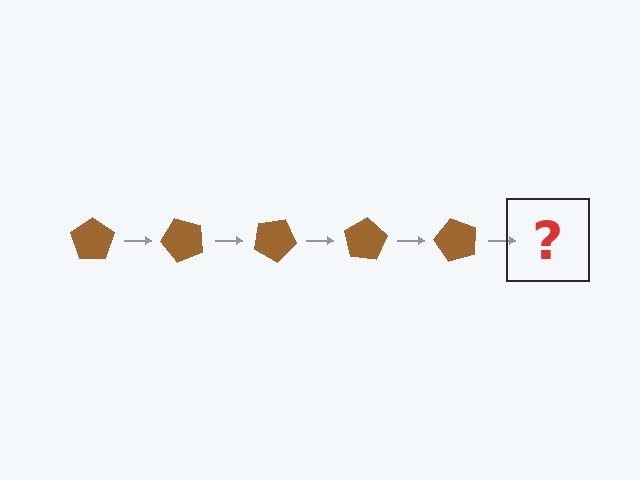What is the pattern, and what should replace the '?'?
The pattern is that the pentagon rotates 50 degrees each step. The '?' should be a brown pentagon rotated 250 degrees.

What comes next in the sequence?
The next element should be a brown pentagon rotated 250 degrees.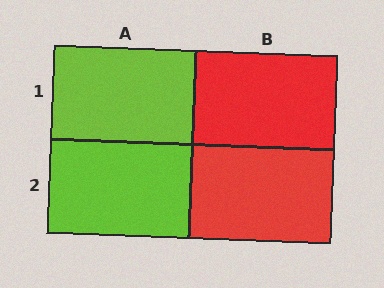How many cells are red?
2 cells are red.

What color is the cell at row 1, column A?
Lime.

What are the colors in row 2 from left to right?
Lime, red.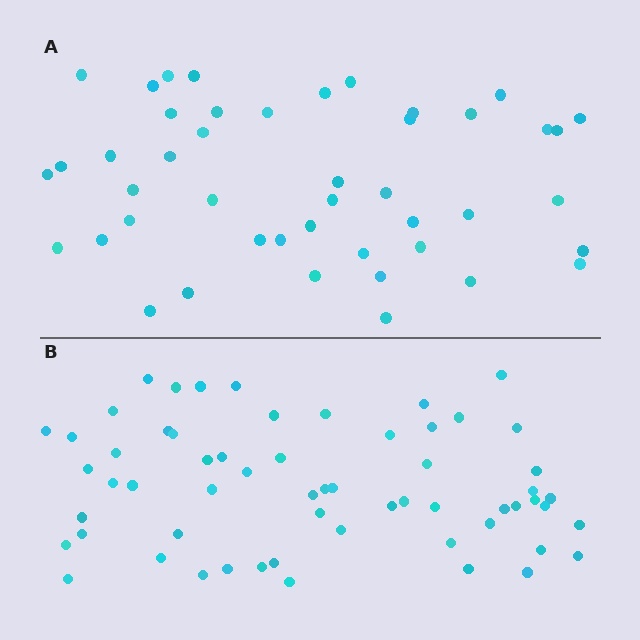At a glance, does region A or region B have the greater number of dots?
Region B (the bottom region) has more dots.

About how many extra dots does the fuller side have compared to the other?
Region B has approximately 15 more dots than region A.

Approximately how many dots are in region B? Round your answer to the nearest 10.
About 60 dots.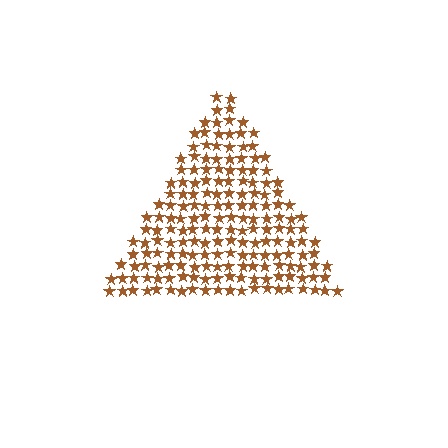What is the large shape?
The large shape is a triangle.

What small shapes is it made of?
It is made of small stars.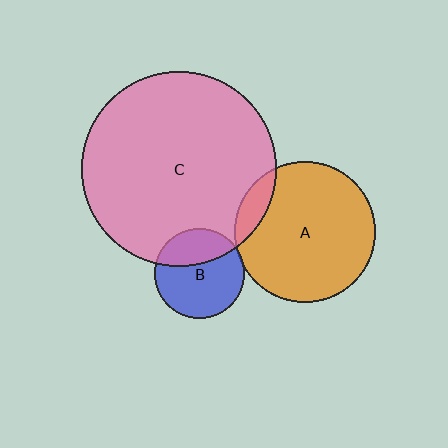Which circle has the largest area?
Circle C (pink).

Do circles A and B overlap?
Yes.